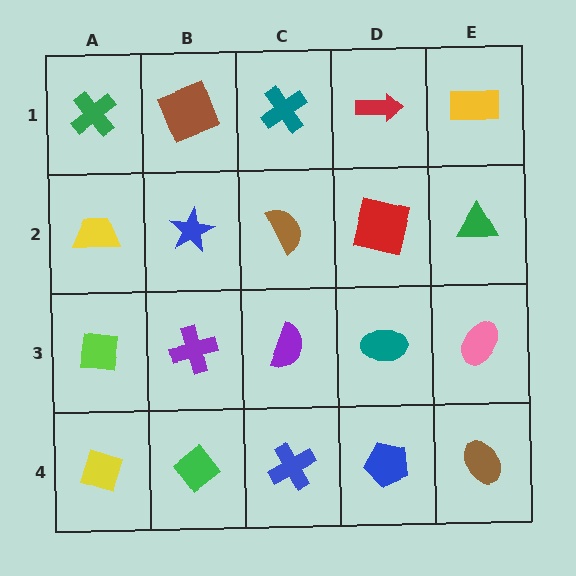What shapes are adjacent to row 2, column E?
A yellow rectangle (row 1, column E), a pink ellipse (row 3, column E), a red square (row 2, column D).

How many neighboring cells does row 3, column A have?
3.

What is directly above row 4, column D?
A teal ellipse.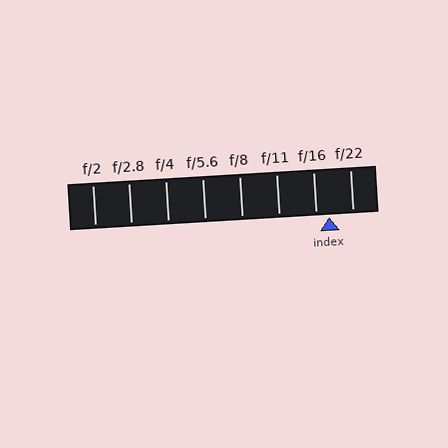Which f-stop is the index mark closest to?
The index mark is closest to f/16.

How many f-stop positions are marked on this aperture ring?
There are 8 f-stop positions marked.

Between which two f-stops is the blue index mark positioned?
The index mark is between f/16 and f/22.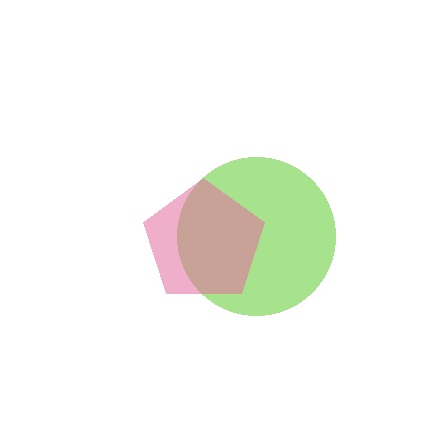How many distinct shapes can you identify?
There are 2 distinct shapes: a lime circle, a pink pentagon.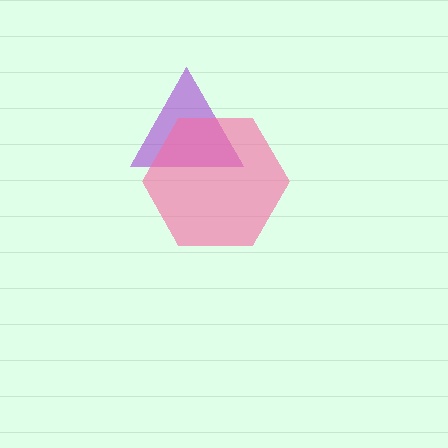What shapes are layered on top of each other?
The layered shapes are: a purple triangle, a pink hexagon.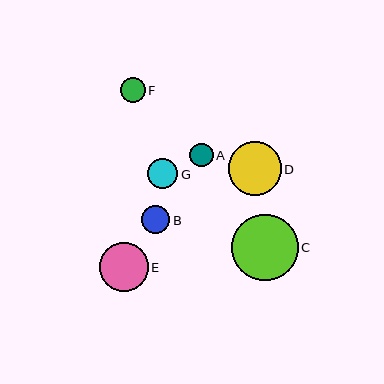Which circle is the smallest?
Circle A is the smallest with a size of approximately 23 pixels.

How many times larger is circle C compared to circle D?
Circle C is approximately 1.2 times the size of circle D.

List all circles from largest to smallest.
From largest to smallest: C, D, E, G, B, F, A.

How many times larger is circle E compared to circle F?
Circle E is approximately 2.0 times the size of circle F.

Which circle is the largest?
Circle C is the largest with a size of approximately 66 pixels.